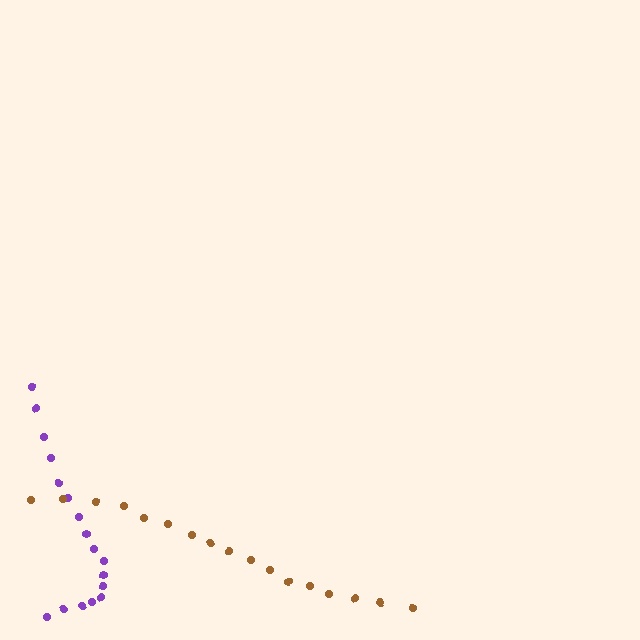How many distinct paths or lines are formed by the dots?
There are 2 distinct paths.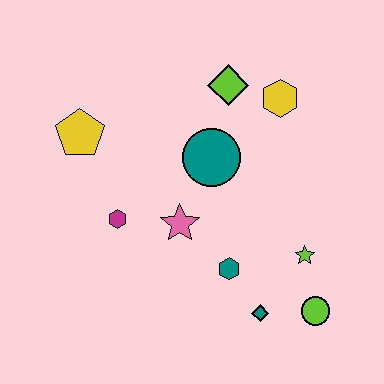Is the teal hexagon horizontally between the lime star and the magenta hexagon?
Yes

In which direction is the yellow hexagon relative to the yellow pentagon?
The yellow hexagon is to the right of the yellow pentagon.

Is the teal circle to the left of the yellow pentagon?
No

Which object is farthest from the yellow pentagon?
The lime circle is farthest from the yellow pentagon.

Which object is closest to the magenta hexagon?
The pink star is closest to the magenta hexagon.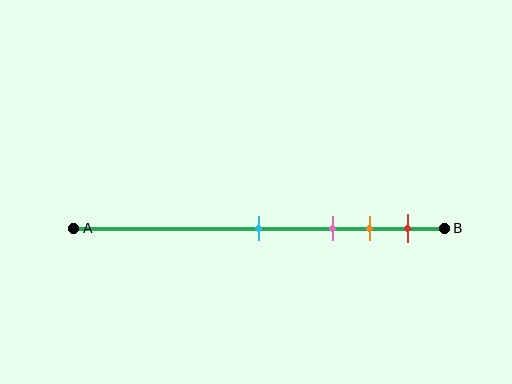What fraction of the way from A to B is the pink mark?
The pink mark is approximately 70% (0.7) of the way from A to B.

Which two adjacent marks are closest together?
The orange and red marks are the closest adjacent pair.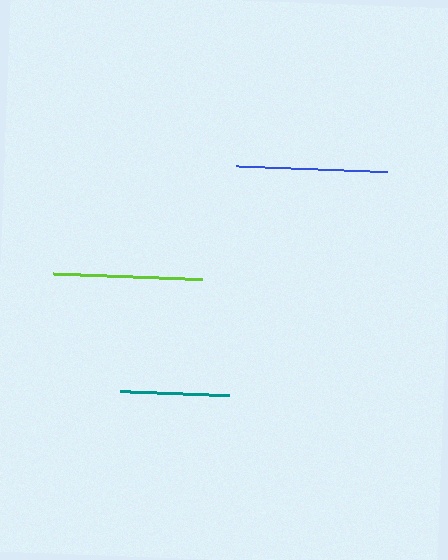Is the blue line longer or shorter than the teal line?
The blue line is longer than the teal line.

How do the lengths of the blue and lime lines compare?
The blue and lime lines are approximately the same length.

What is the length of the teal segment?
The teal segment is approximately 109 pixels long.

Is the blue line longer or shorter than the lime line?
The blue line is longer than the lime line.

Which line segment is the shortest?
The teal line is the shortest at approximately 109 pixels.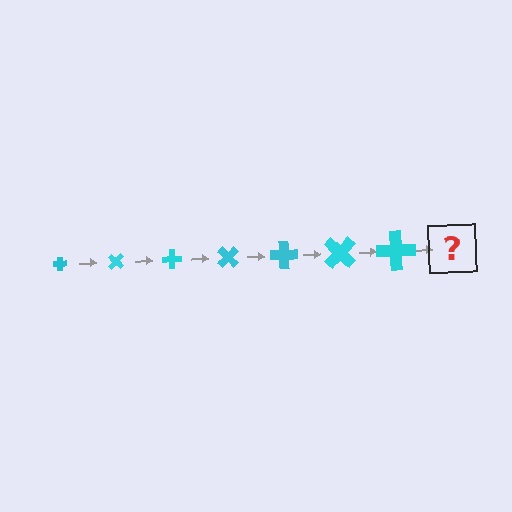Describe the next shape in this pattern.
It should be a cross, larger than the previous one and rotated 315 degrees from the start.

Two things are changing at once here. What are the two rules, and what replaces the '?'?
The two rules are that the cross grows larger each step and it rotates 45 degrees each step. The '?' should be a cross, larger than the previous one and rotated 315 degrees from the start.